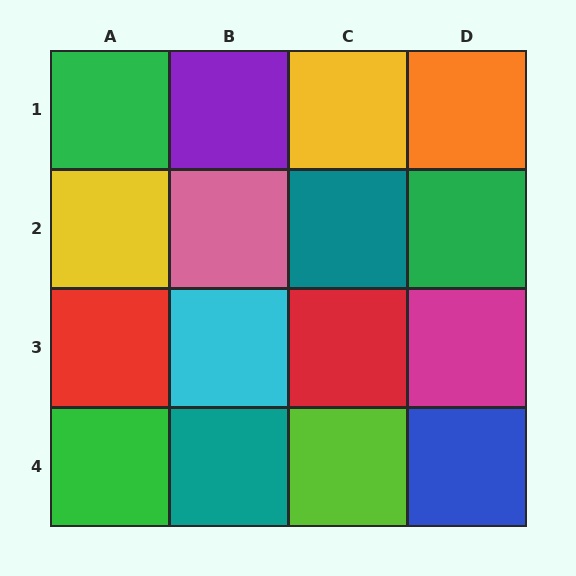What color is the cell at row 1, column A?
Green.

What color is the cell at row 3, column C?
Red.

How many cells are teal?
2 cells are teal.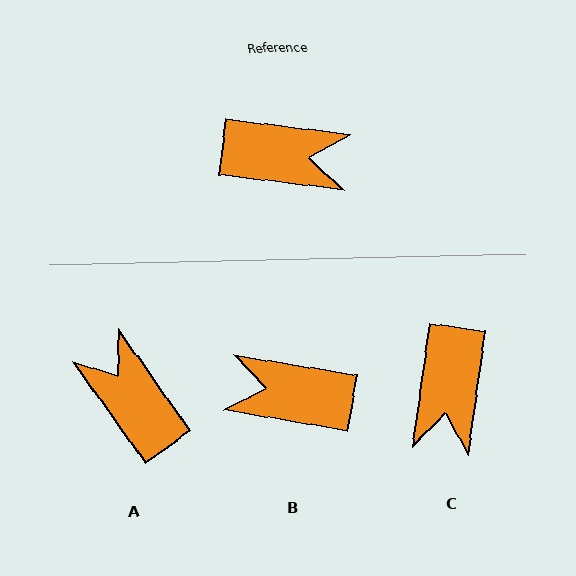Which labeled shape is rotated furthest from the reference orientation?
B, about 177 degrees away.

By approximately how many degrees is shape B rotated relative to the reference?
Approximately 177 degrees counter-clockwise.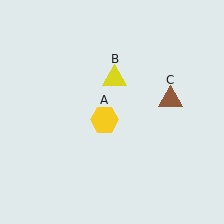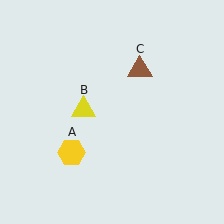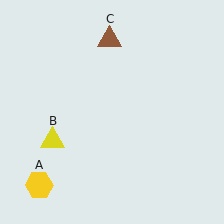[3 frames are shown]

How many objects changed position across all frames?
3 objects changed position: yellow hexagon (object A), yellow triangle (object B), brown triangle (object C).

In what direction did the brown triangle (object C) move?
The brown triangle (object C) moved up and to the left.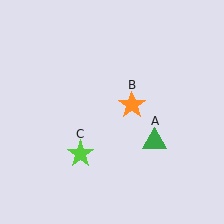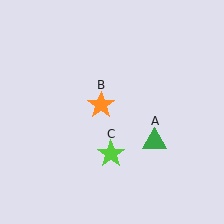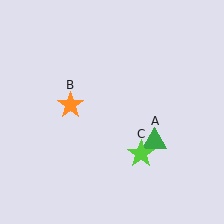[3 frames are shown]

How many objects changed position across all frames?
2 objects changed position: orange star (object B), lime star (object C).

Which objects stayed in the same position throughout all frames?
Green triangle (object A) remained stationary.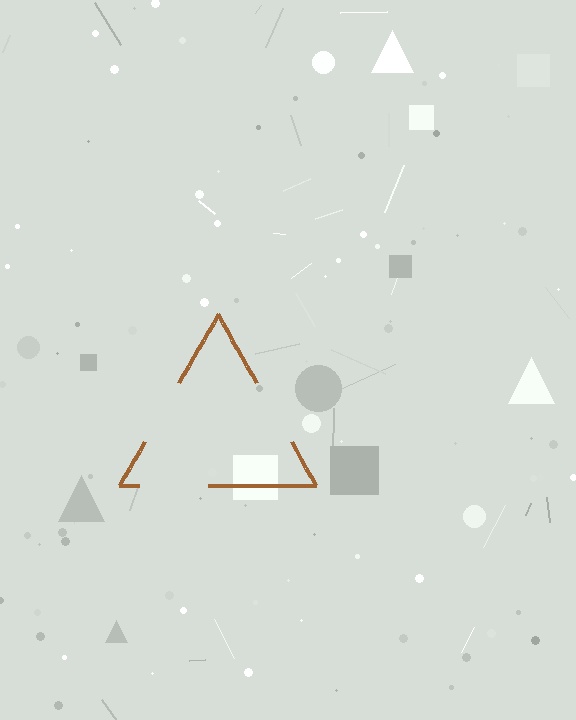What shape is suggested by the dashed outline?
The dashed outline suggests a triangle.